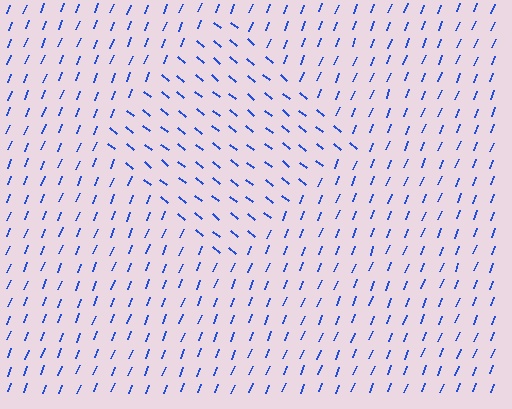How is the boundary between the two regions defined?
The boundary is defined purely by a change in line orientation (approximately 72 degrees difference). All lines are the same color and thickness.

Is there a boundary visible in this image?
Yes, there is a texture boundary formed by a change in line orientation.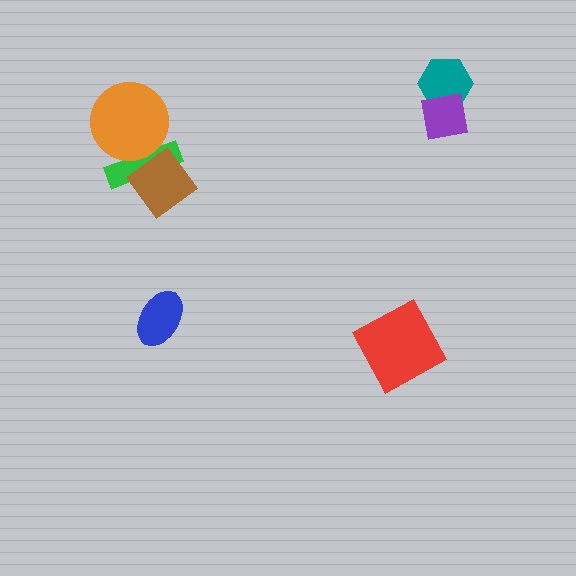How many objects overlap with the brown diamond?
1 object overlaps with the brown diamond.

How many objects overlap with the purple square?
1 object overlaps with the purple square.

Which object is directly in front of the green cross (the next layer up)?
The brown diamond is directly in front of the green cross.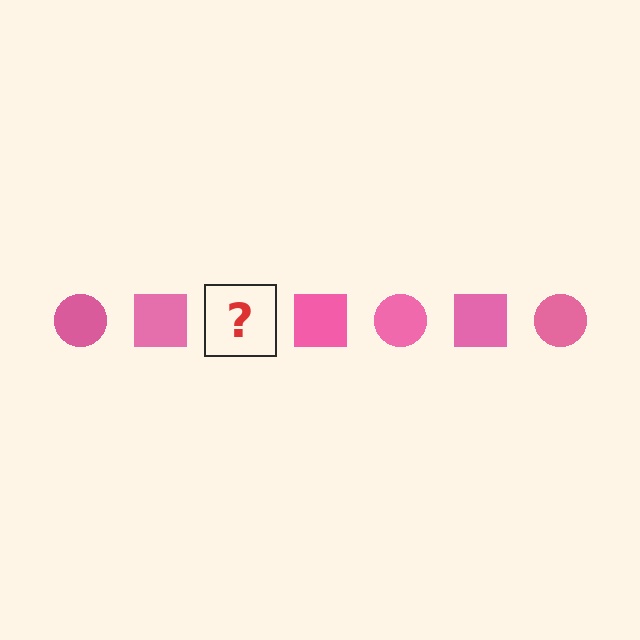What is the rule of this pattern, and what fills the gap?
The rule is that the pattern cycles through circle, square shapes in pink. The gap should be filled with a pink circle.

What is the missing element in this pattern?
The missing element is a pink circle.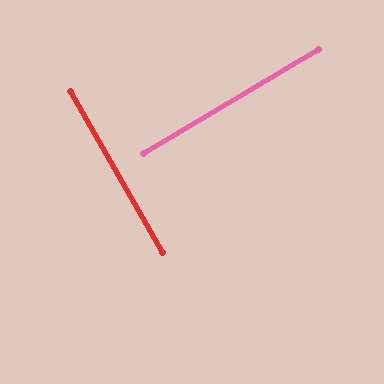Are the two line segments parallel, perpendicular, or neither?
Perpendicular — they meet at approximately 89°.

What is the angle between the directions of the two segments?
Approximately 89 degrees.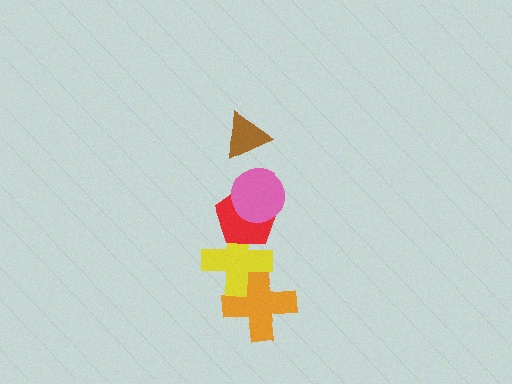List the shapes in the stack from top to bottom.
From top to bottom: the brown triangle, the pink circle, the red pentagon, the yellow cross, the orange cross.